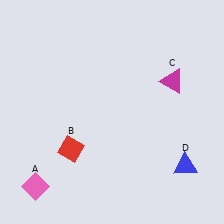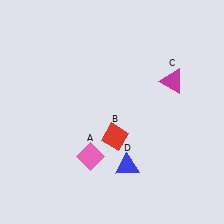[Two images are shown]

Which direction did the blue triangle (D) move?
The blue triangle (D) moved left.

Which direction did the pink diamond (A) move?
The pink diamond (A) moved right.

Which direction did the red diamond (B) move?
The red diamond (B) moved right.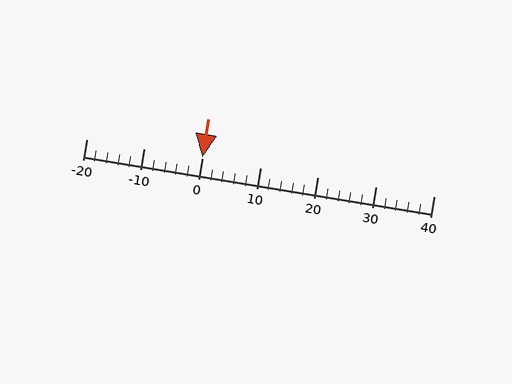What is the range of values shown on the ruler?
The ruler shows values from -20 to 40.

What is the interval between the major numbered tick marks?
The major tick marks are spaced 10 units apart.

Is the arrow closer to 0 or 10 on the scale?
The arrow is closer to 0.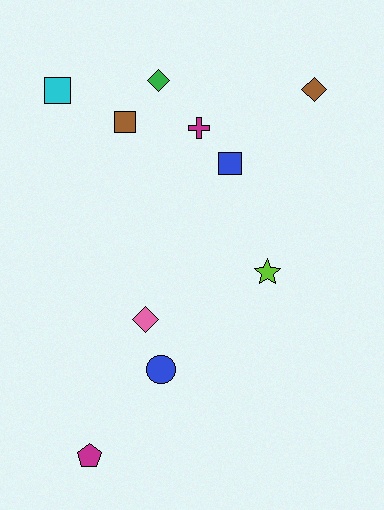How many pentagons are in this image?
There is 1 pentagon.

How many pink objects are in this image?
There is 1 pink object.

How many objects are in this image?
There are 10 objects.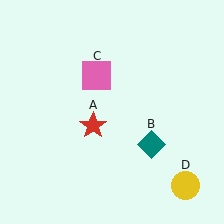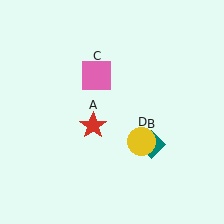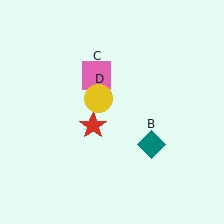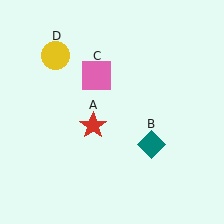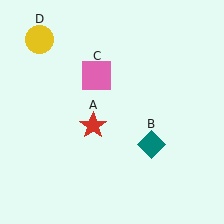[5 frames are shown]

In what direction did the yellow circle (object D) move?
The yellow circle (object D) moved up and to the left.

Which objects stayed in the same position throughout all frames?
Red star (object A) and teal diamond (object B) and pink square (object C) remained stationary.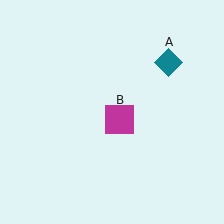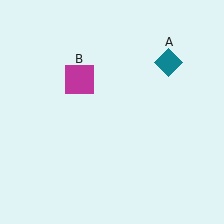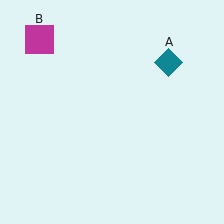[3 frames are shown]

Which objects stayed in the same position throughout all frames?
Teal diamond (object A) remained stationary.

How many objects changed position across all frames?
1 object changed position: magenta square (object B).